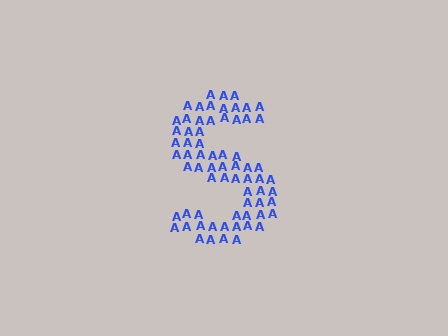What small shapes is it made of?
It is made of small letter A's.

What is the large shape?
The large shape is the letter S.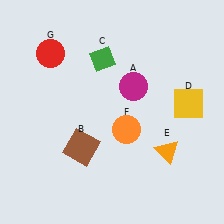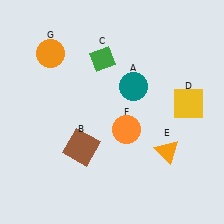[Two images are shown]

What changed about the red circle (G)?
In Image 1, G is red. In Image 2, it changed to orange.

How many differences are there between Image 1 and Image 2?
There are 2 differences between the two images.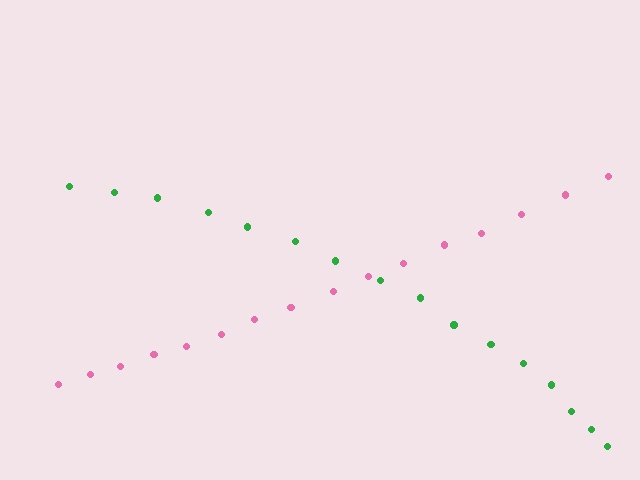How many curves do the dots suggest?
There are 2 distinct paths.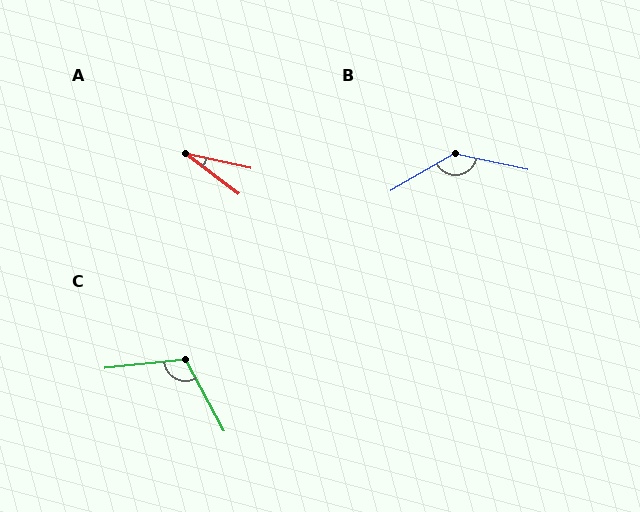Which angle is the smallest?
A, at approximately 25 degrees.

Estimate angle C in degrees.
Approximately 113 degrees.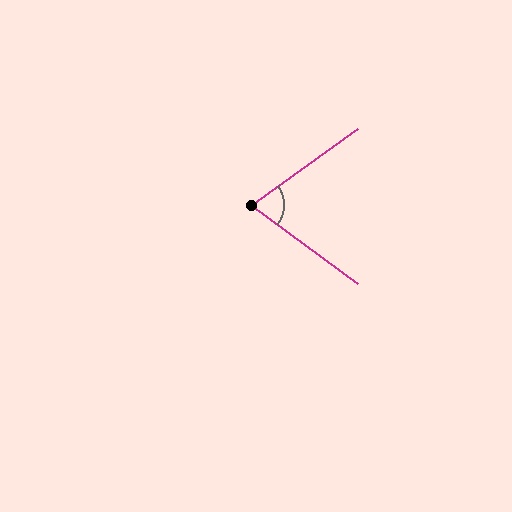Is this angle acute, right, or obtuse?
It is acute.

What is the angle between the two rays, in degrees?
Approximately 72 degrees.